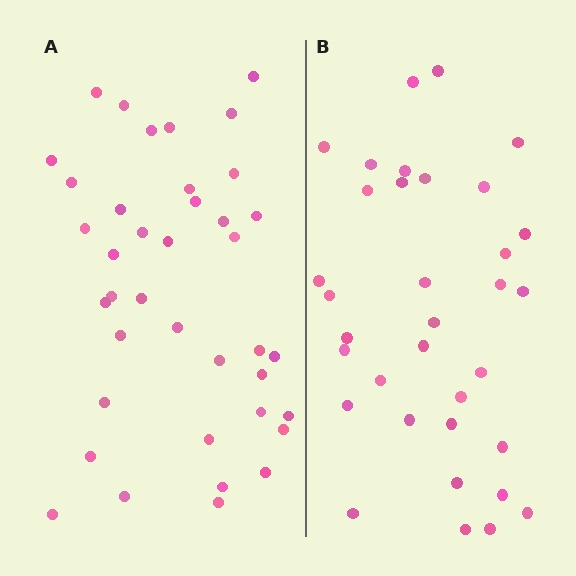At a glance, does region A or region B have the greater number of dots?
Region A (the left region) has more dots.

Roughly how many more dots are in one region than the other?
Region A has about 5 more dots than region B.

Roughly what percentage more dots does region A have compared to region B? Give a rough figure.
About 15% more.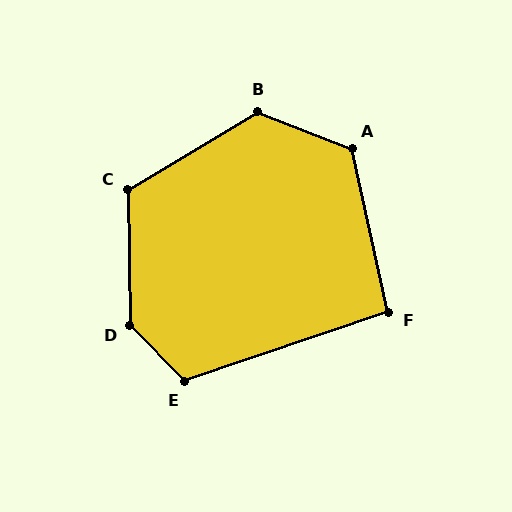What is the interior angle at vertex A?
Approximately 124 degrees (obtuse).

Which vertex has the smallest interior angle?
F, at approximately 96 degrees.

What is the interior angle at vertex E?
Approximately 116 degrees (obtuse).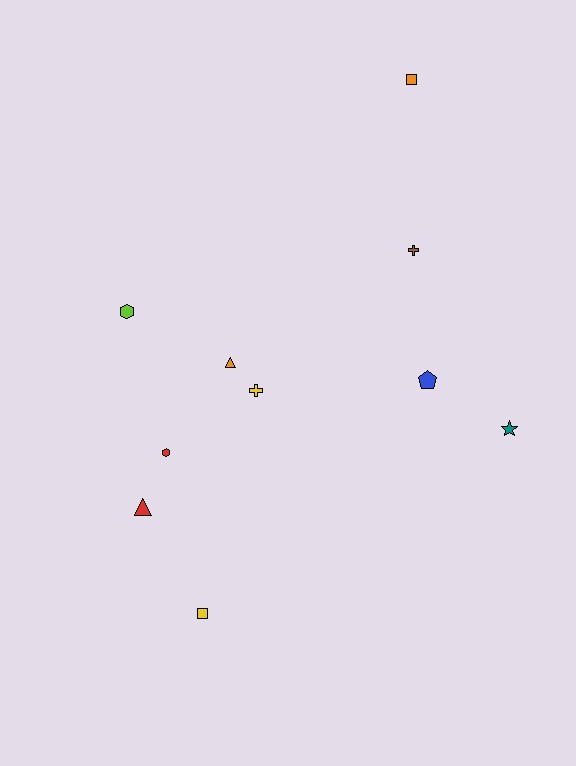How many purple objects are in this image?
There are no purple objects.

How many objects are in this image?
There are 10 objects.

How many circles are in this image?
There are no circles.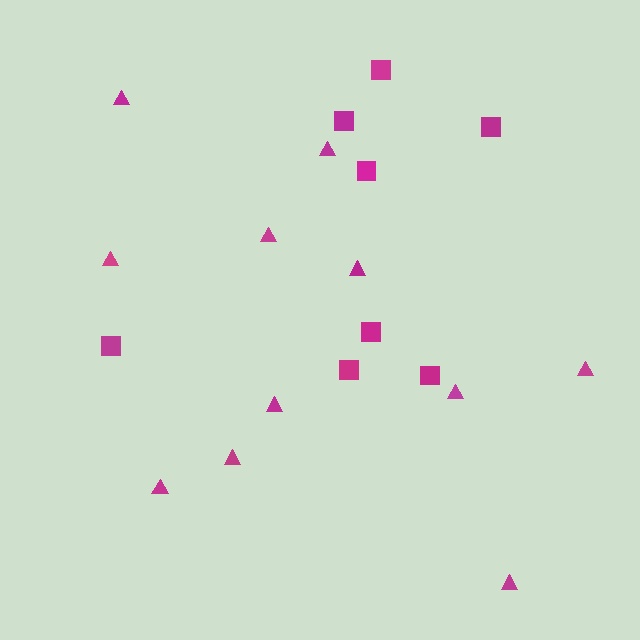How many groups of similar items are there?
There are 2 groups: one group of triangles (11) and one group of squares (8).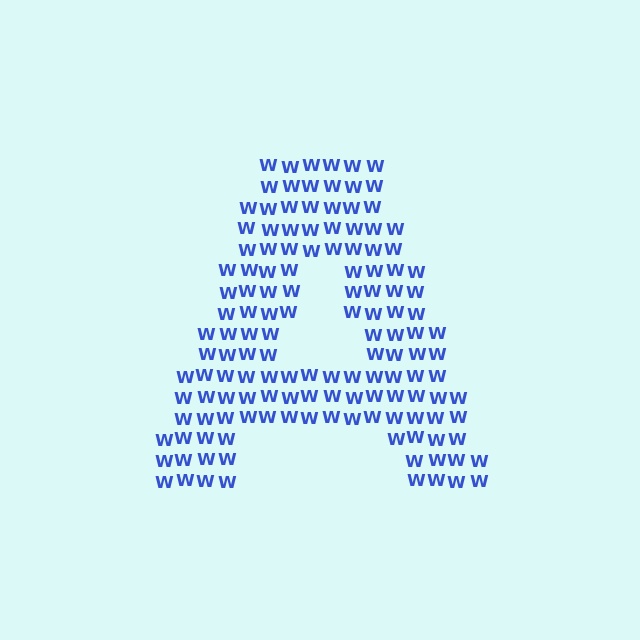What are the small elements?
The small elements are letter W's.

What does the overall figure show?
The overall figure shows the letter A.